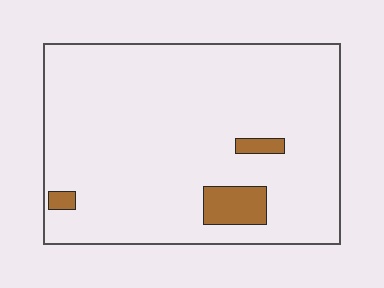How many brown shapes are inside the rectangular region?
3.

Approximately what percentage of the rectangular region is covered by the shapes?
Approximately 5%.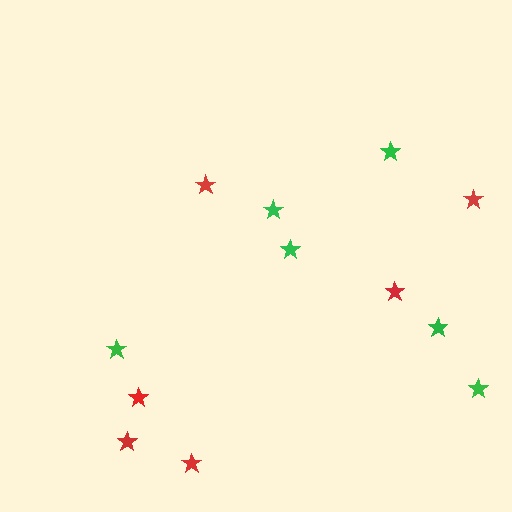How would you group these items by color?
There are 2 groups: one group of green stars (6) and one group of red stars (6).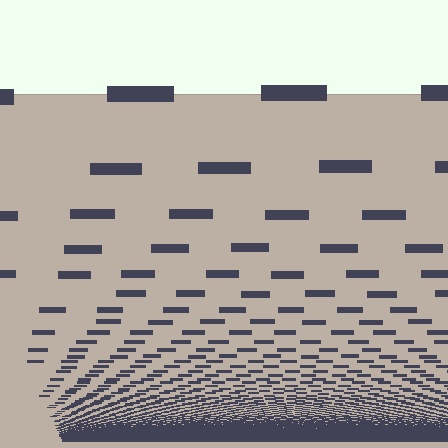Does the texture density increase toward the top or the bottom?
Density increases toward the bottom.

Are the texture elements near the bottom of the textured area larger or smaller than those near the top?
Smaller. The gradient is inverted — elements near the bottom are smaller and denser.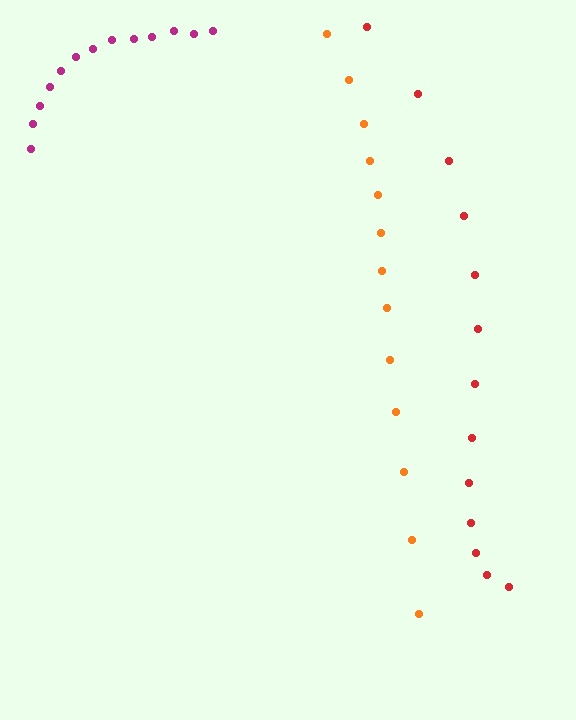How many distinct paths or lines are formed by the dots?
There are 3 distinct paths.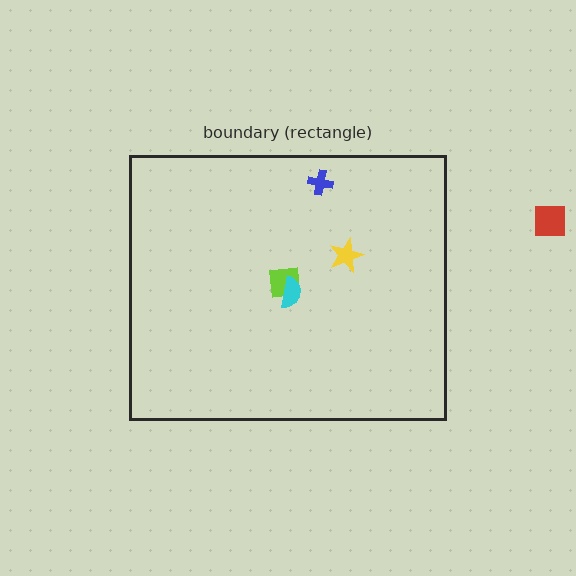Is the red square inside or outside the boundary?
Outside.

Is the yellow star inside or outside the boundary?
Inside.